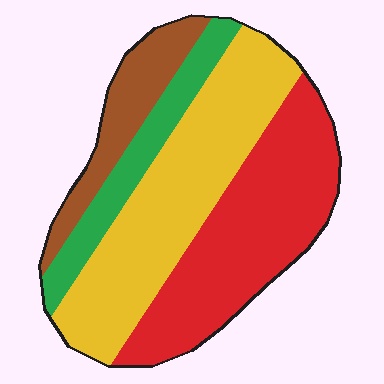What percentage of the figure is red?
Red takes up about three eighths (3/8) of the figure.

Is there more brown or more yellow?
Yellow.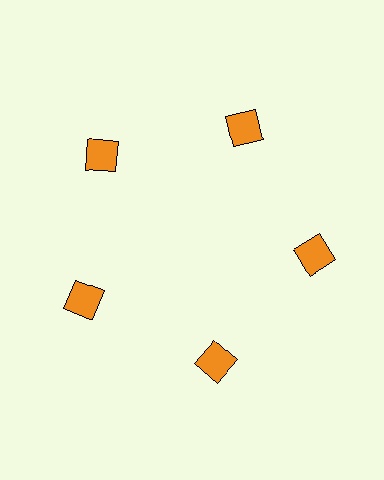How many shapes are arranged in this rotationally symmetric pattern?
There are 5 shapes, arranged in 5 groups of 1.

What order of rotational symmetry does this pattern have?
This pattern has 5-fold rotational symmetry.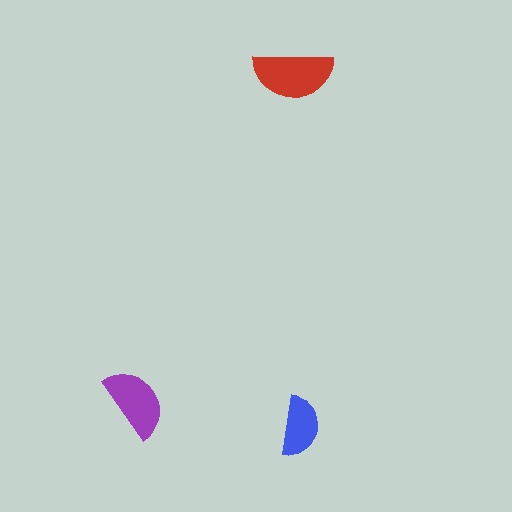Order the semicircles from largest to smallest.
the red one, the purple one, the blue one.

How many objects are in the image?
There are 3 objects in the image.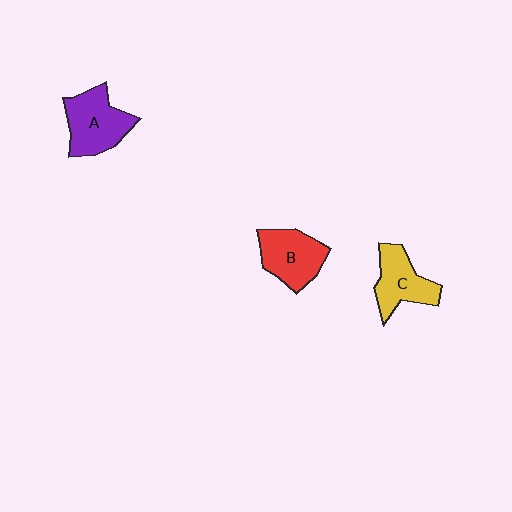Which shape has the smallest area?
Shape C (yellow).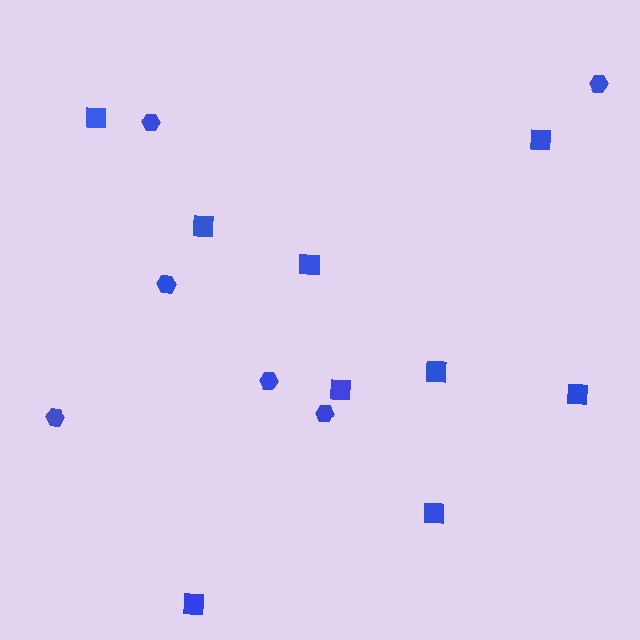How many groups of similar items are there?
There are 2 groups: one group of squares (9) and one group of hexagons (6).